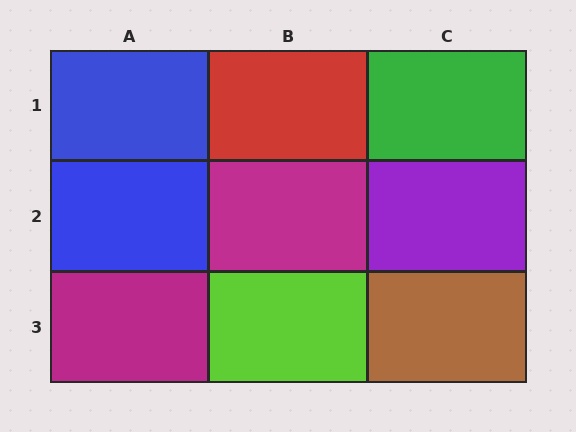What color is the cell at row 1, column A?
Blue.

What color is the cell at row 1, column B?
Red.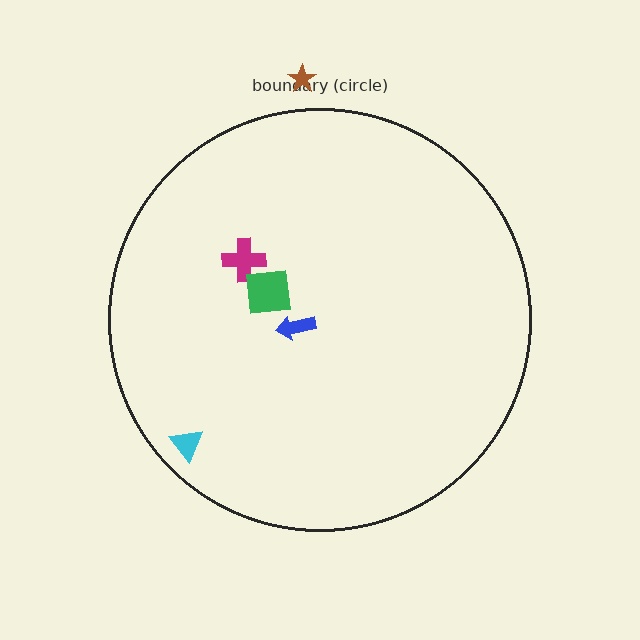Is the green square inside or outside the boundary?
Inside.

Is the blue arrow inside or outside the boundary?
Inside.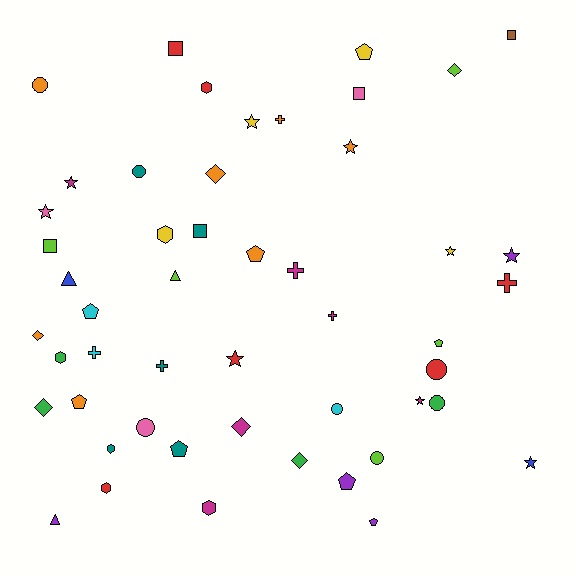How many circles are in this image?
There are 7 circles.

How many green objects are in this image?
There are 4 green objects.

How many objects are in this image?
There are 50 objects.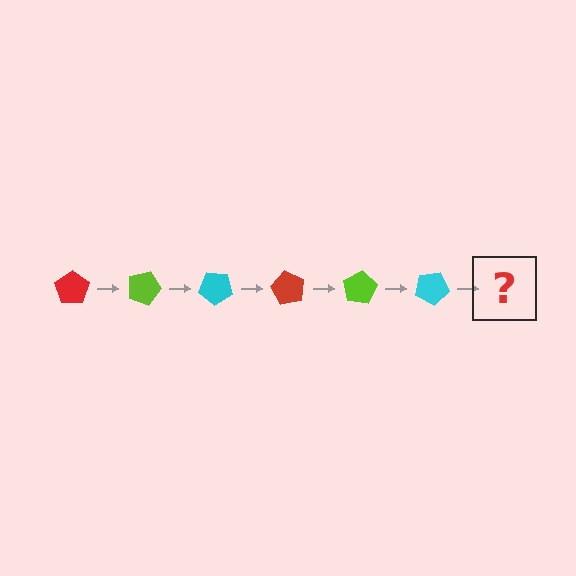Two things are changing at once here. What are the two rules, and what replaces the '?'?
The two rules are that it rotates 20 degrees each step and the color cycles through red, lime, and cyan. The '?' should be a red pentagon, rotated 120 degrees from the start.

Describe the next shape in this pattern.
It should be a red pentagon, rotated 120 degrees from the start.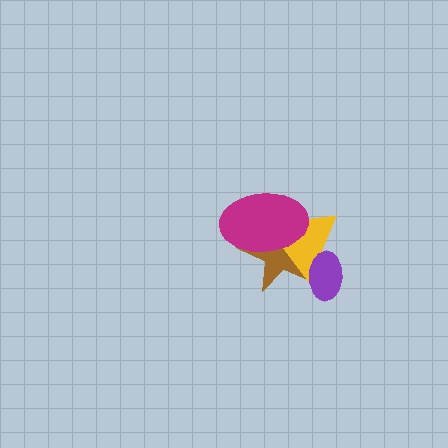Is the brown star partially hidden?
Yes, it is partially covered by another shape.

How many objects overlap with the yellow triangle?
3 objects overlap with the yellow triangle.